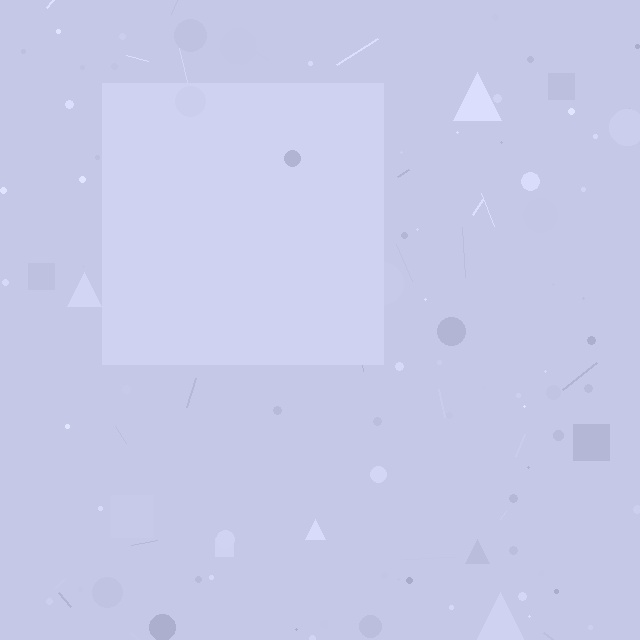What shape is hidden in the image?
A square is hidden in the image.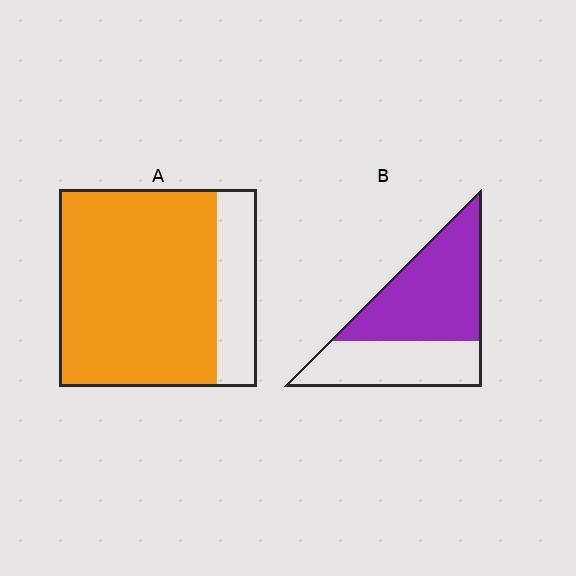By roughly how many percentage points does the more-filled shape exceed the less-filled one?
By roughly 20 percentage points (A over B).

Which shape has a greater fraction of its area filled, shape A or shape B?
Shape A.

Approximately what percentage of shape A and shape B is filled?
A is approximately 80% and B is approximately 60%.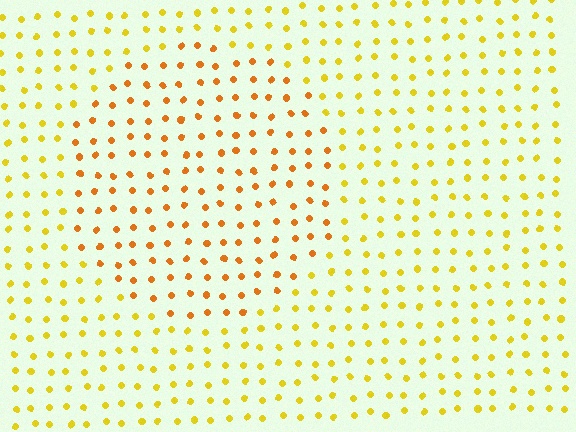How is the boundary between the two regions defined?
The boundary is defined purely by a slight shift in hue (about 28 degrees). Spacing, size, and orientation are identical on both sides.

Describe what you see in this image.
The image is filled with small yellow elements in a uniform arrangement. A circle-shaped region is visible where the elements are tinted to a slightly different hue, forming a subtle color boundary.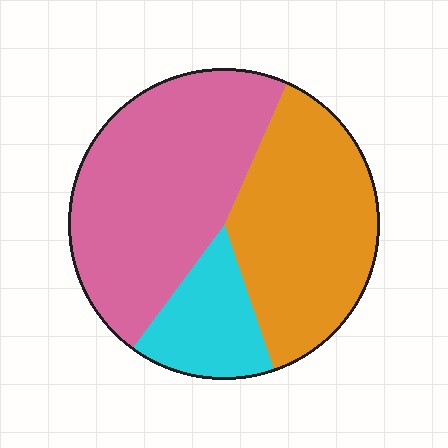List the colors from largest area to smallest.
From largest to smallest: pink, orange, cyan.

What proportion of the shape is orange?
Orange covers 38% of the shape.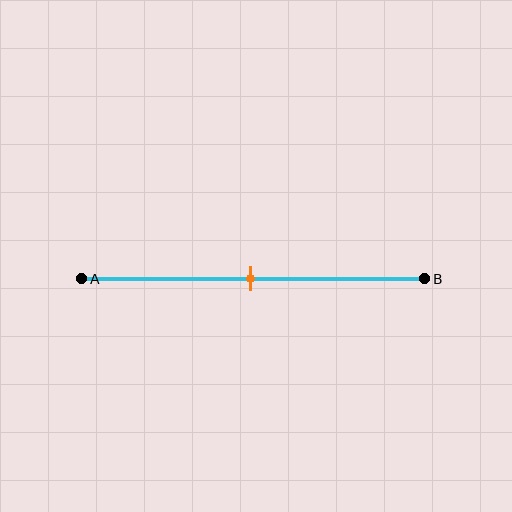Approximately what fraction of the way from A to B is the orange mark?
The orange mark is approximately 50% of the way from A to B.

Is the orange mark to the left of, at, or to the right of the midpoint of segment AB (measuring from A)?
The orange mark is approximately at the midpoint of segment AB.